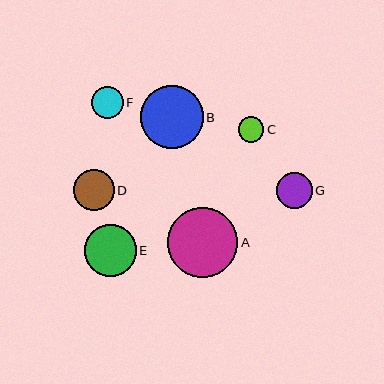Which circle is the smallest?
Circle C is the smallest with a size of approximately 25 pixels.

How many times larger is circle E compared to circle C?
Circle E is approximately 2.0 times the size of circle C.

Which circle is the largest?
Circle A is the largest with a size of approximately 70 pixels.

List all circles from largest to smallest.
From largest to smallest: A, B, E, D, G, F, C.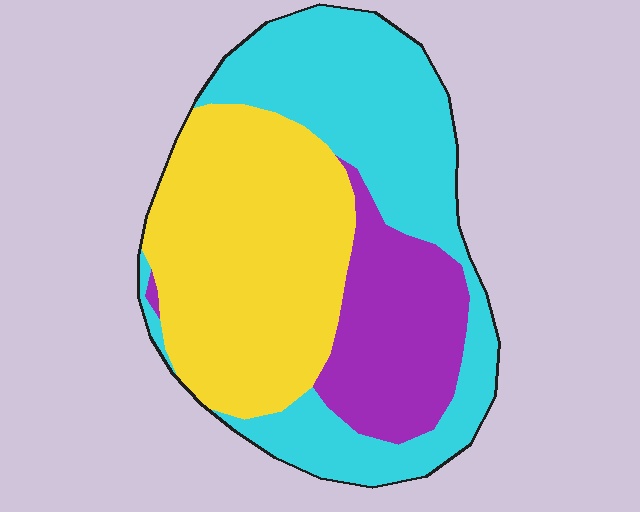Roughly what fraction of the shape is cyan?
Cyan takes up between a third and a half of the shape.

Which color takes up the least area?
Purple, at roughly 20%.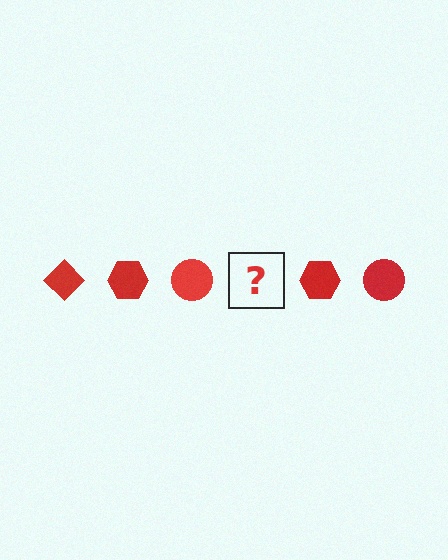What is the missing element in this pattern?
The missing element is a red diamond.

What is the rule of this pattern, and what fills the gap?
The rule is that the pattern cycles through diamond, hexagon, circle shapes in red. The gap should be filled with a red diamond.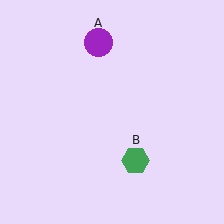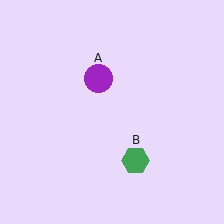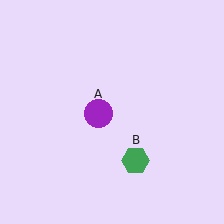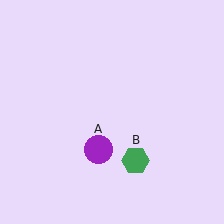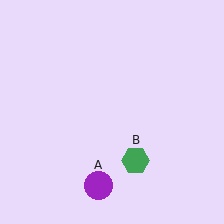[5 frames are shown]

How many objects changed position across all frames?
1 object changed position: purple circle (object A).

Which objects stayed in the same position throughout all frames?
Green hexagon (object B) remained stationary.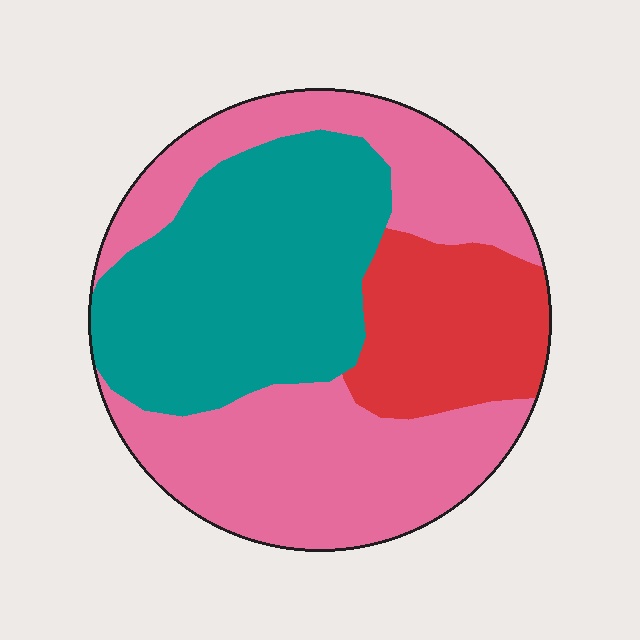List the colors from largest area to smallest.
From largest to smallest: pink, teal, red.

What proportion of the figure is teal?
Teal covers 36% of the figure.